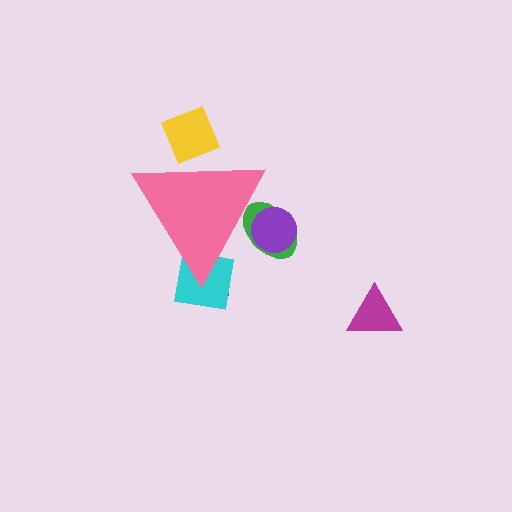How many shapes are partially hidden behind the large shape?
5 shapes are partially hidden.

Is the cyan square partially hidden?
Yes, the cyan square is partially hidden behind the pink triangle.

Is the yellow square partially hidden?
Yes, the yellow square is partially hidden behind the pink triangle.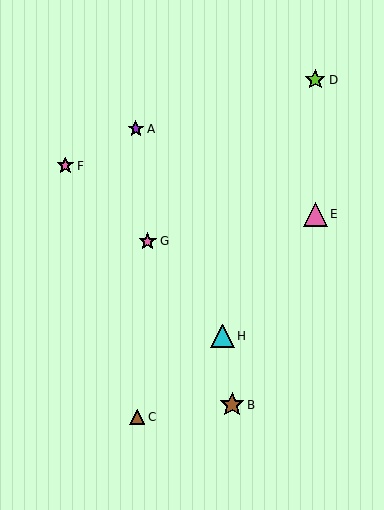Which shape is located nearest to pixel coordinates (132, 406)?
The brown triangle (labeled C) at (137, 417) is nearest to that location.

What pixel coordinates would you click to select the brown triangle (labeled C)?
Click at (137, 417) to select the brown triangle C.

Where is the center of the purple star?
The center of the purple star is at (136, 129).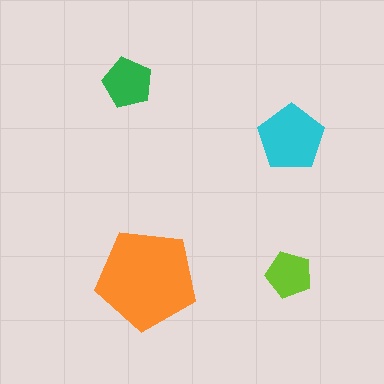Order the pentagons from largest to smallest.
the orange one, the cyan one, the green one, the lime one.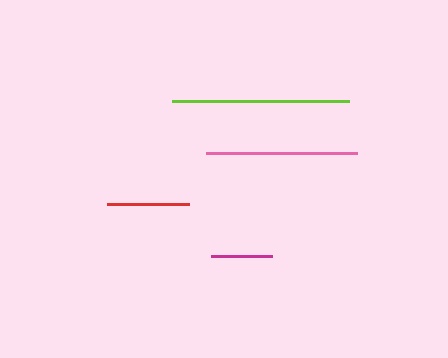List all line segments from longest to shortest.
From longest to shortest: lime, pink, red, magenta.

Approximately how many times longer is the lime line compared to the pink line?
The lime line is approximately 1.2 times the length of the pink line.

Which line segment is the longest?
The lime line is the longest at approximately 177 pixels.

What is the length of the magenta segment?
The magenta segment is approximately 61 pixels long.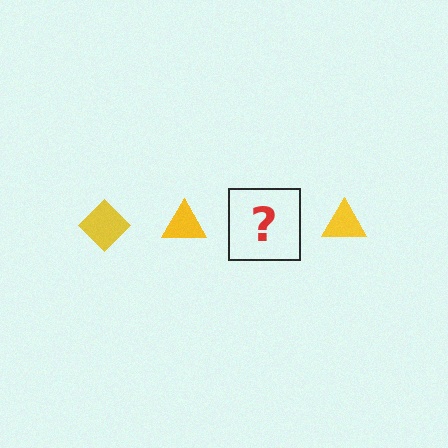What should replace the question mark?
The question mark should be replaced with a yellow diamond.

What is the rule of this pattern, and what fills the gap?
The rule is that the pattern cycles through diamond, triangle shapes in yellow. The gap should be filled with a yellow diamond.